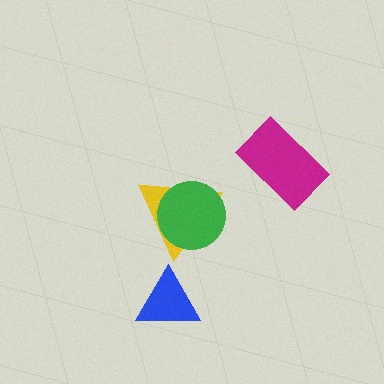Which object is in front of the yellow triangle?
The green circle is in front of the yellow triangle.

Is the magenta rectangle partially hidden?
No, no other shape covers it.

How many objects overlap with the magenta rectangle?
0 objects overlap with the magenta rectangle.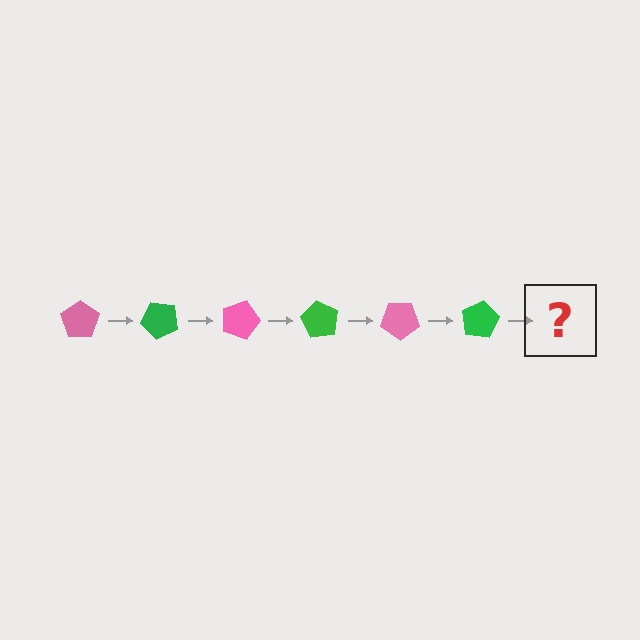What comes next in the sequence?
The next element should be a pink pentagon, rotated 270 degrees from the start.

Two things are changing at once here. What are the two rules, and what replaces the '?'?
The two rules are that it rotates 45 degrees each step and the color cycles through pink and green. The '?' should be a pink pentagon, rotated 270 degrees from the start.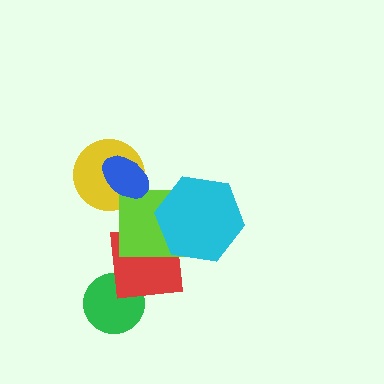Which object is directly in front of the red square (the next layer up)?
The lime square is directly in front of the red square.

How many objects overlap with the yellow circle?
1 object overlaps with the yellow circle.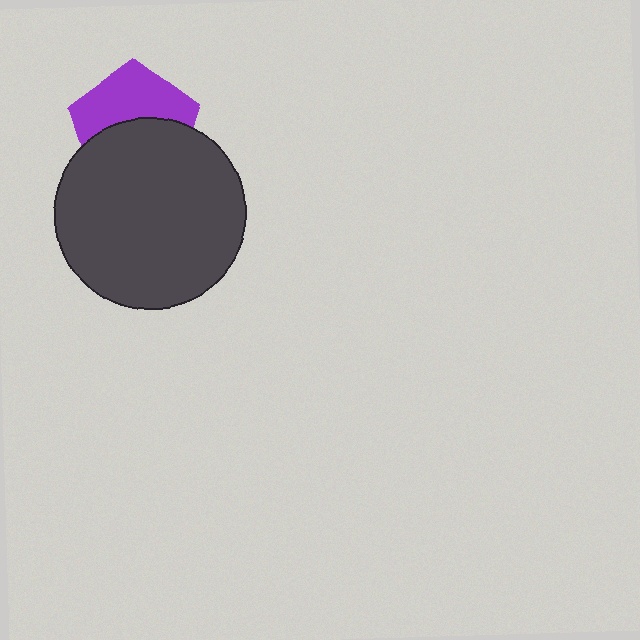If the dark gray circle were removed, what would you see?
You would see the complete purple pentagon.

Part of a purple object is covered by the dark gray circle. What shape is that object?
It is a pentagon.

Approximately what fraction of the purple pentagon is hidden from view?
Roughly 52% of the purple pentagon is hidden behind the dark gray circle.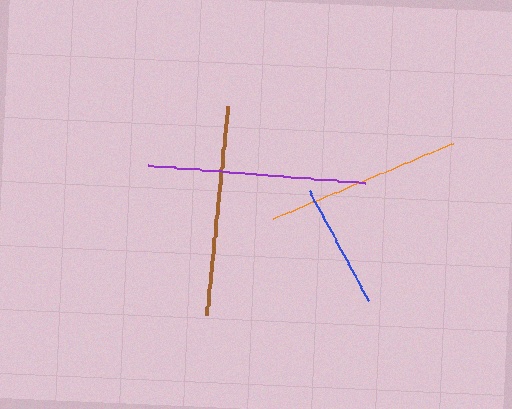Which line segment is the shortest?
The blue line is the shortest at approximately 124 pixels.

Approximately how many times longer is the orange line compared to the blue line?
The orange line is approximately 1.6 times the length of the blue line.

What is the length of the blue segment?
The blue segment is approximately 124 pixels long.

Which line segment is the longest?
The purple line is the longest at approximately 218 pixels.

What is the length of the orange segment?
The orange segment is approximately 194 pixels long.